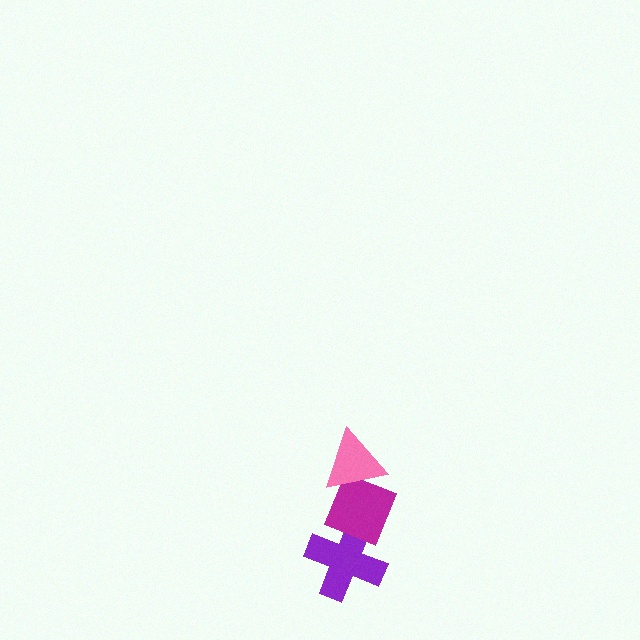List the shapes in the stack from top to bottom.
From top to bottom: the pink triangle, the magenta diamond, the purple cross.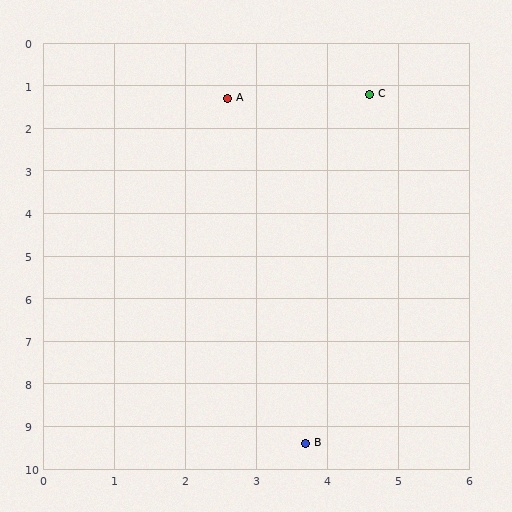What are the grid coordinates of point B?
Point B is at approximately (3.7, 9.4).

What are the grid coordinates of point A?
Point A is at approximately (2.6, 1.3).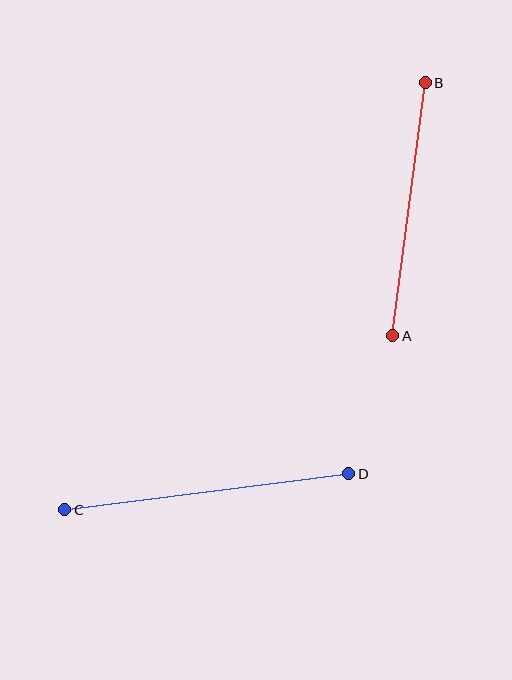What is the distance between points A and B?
The distance is approximately 255 pixels.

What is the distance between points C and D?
The distance is approximately 286 pixels.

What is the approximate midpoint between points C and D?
The midpoint is at approximately (207, 492) pixels.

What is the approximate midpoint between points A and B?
The midpoint is at approximately (409, 209) pixels.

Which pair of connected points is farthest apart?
Points C and D are farthest apart.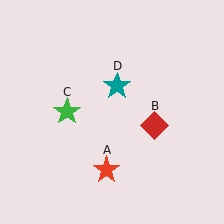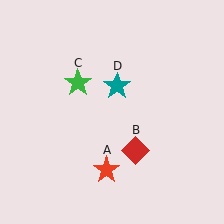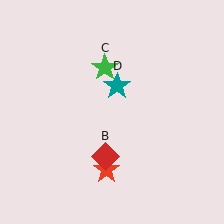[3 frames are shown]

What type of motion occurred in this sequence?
The red diamond (object B), green star (object C) rotated clockwise around the center of the scene.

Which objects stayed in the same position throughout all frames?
Red star (object A) and teal star (object D) remained stationary.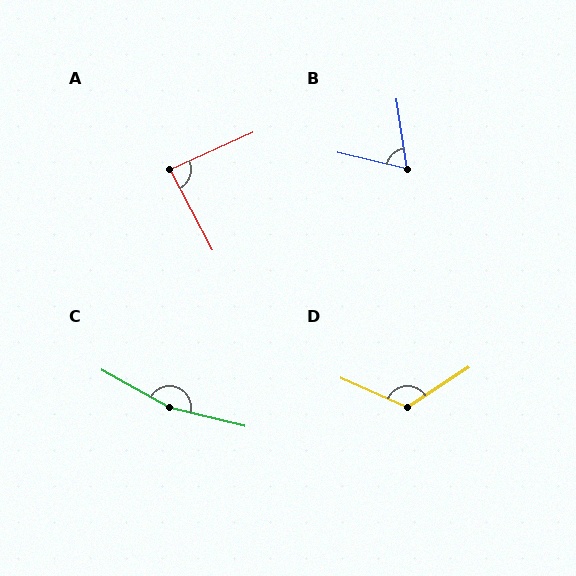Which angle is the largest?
C, at approximately 165 degrees.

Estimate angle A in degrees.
Approximately 86 degrees.